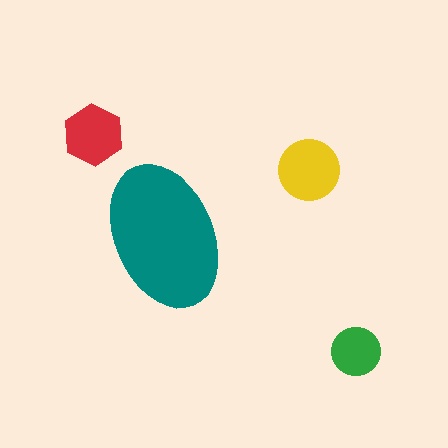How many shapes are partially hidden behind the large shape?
0 shapes are partially hidden.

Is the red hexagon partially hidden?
No, the red hexagon is fully visible.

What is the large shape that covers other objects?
A teal ellipse.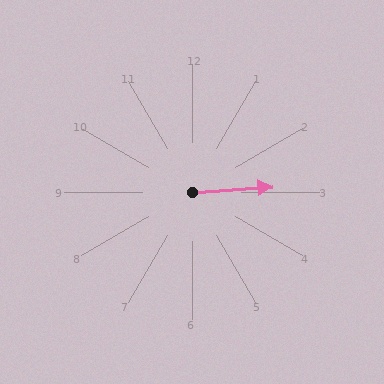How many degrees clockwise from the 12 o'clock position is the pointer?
Approximately 86 degrees.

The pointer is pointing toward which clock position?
Roughly 3 o'clock.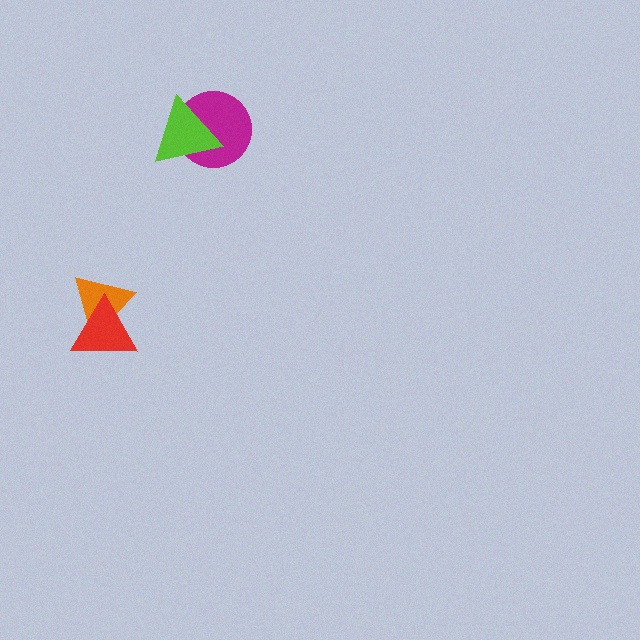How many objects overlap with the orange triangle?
1 object overlaps with the orange triangle.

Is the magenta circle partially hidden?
Yes, it is partially covered by another shape.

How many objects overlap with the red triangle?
1 object overlaps with the red triangle.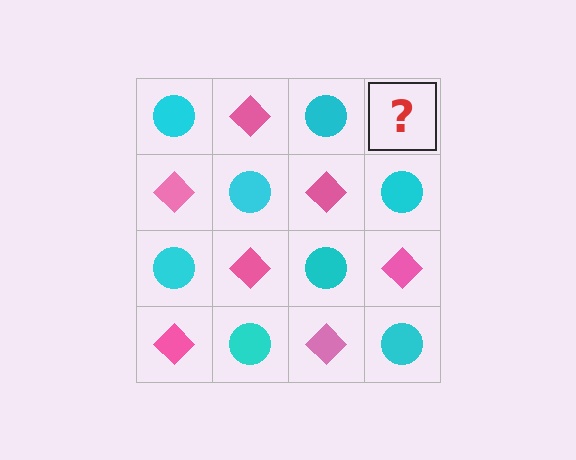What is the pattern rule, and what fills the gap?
The rule is that it alternates cyan circle and pink diamond in a checkerboard pattern. The gap should be filled with a pink diamond.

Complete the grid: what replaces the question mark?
The question mark should be replaced with a pink diamond.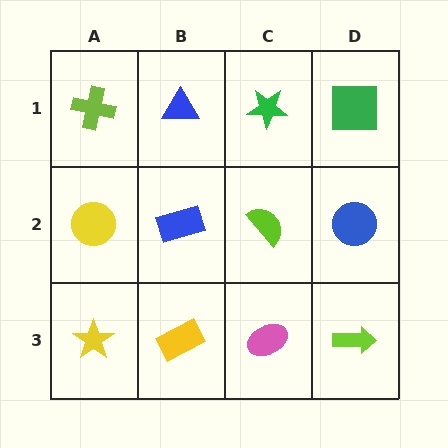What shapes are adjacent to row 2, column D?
A green square (row 1, column D), a lime arrow (row 3, column D), a lime semicircle (row 2, column C).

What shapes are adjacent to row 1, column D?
A blue circle (row 2, column D), a green star (row 1, column C).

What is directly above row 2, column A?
A lime cross.